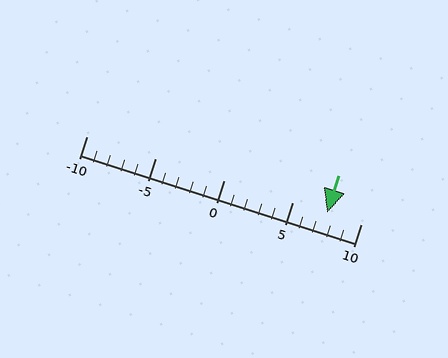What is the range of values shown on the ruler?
The ruler shows values from -10 to 10.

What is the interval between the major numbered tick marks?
The major tick marks are spaced 5 units apart.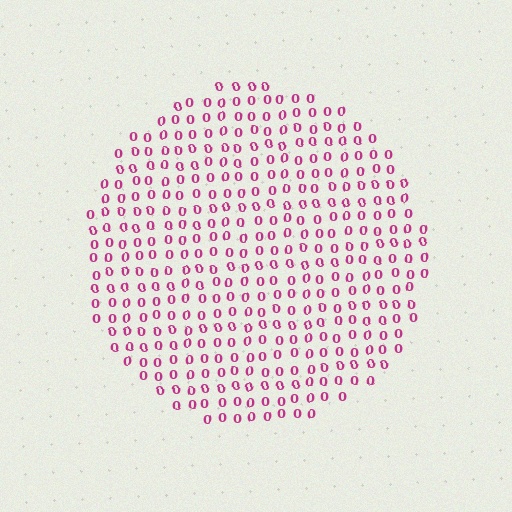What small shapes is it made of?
It is made of small digit 0's.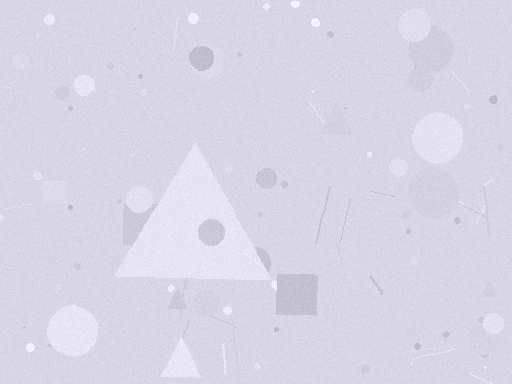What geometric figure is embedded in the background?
A triangle is embedded in the background.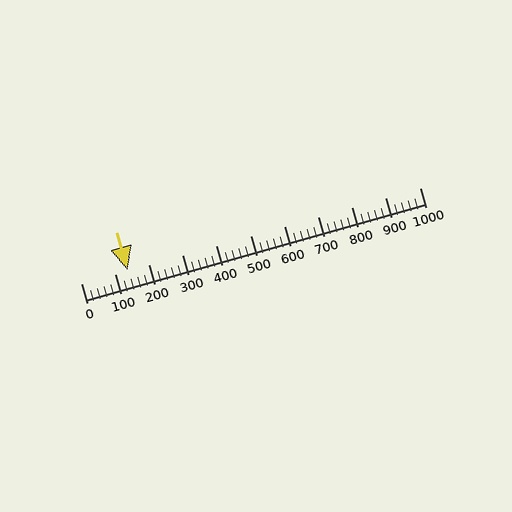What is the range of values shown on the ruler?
The ruler shows values from 0 to 1000.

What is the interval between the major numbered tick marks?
The major tick marks are spaced 100 units apart.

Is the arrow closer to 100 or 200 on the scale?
The arrow is closer to 100.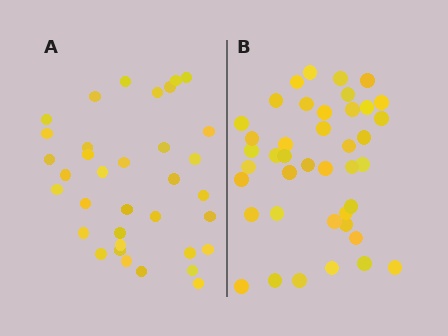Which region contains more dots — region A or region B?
Region B (the right region) has more dots.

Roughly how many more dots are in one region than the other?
Region B has about 6 more dots than region A.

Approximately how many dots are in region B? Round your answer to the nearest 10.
About 40 dots. (The exact count is 41, which rounds to 40.)